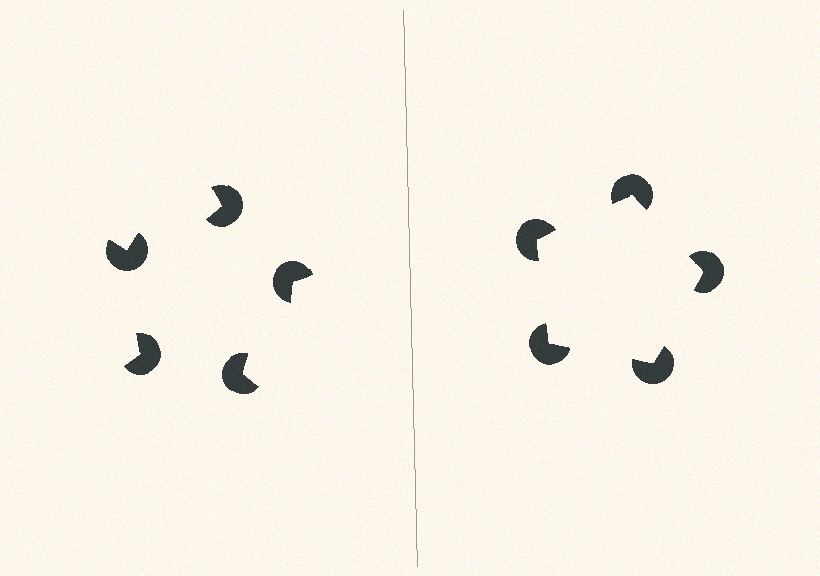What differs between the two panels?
The pac-man discs are positioned identically on both sides; only the wedge orientations differ. On the right they align to a pentagon; on the left they are misaligned.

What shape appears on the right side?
An illusory pentagon.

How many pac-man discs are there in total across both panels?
10 — 5 on each side.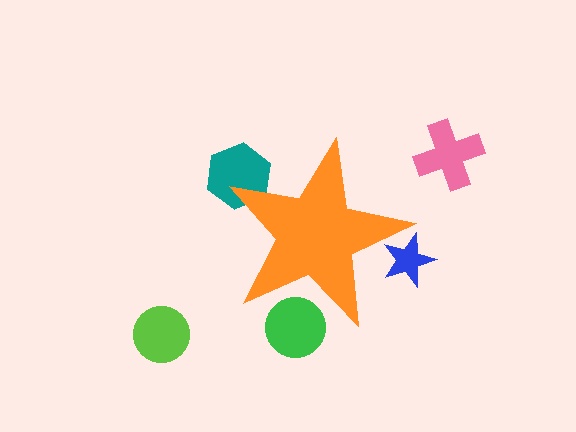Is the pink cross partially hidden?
No, the pink cross is fully visible.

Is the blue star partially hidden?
Yes, the blue star is partially hidden behind the orange star.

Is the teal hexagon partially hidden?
Yes, the teal hexagon is partially hidden behind the orange star.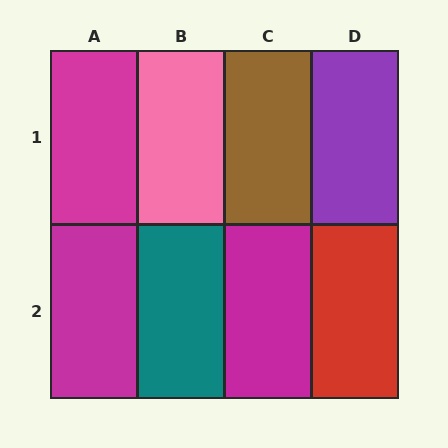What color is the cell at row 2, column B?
Teal.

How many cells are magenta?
3 cells are magenta.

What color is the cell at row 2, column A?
Magenta.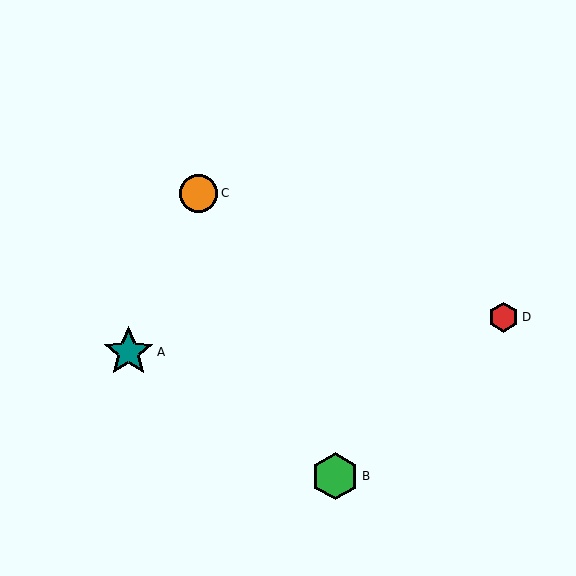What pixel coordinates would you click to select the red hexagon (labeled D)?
Click at (504, 317) to select the red hexagon D.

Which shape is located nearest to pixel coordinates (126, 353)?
The teal star (labeled A) at (128, 352) is nearest to that location.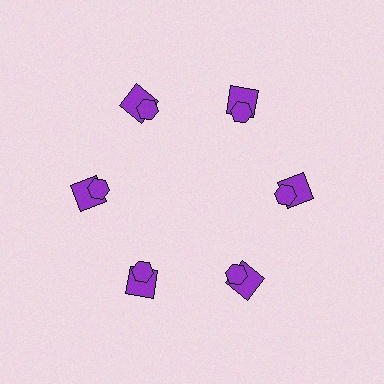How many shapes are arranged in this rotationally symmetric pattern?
There are 12 shapes, arranged in 6 groups of 2.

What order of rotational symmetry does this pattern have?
This pattern has 6-fold rotational symmetry.